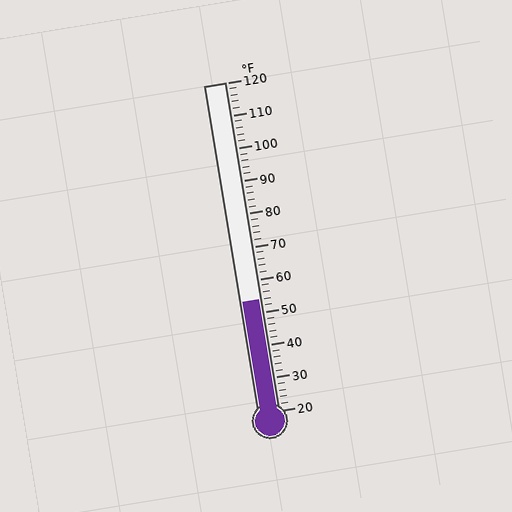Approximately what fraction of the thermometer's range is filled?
The thermometer is filled to approximately 35% of its range.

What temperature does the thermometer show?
The thermometer shows approximately 54°F.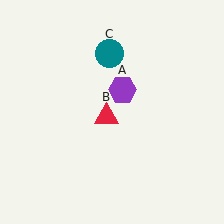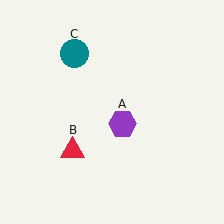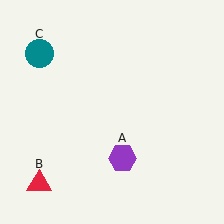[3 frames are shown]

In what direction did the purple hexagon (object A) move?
The purple hexagon (object A) moved down.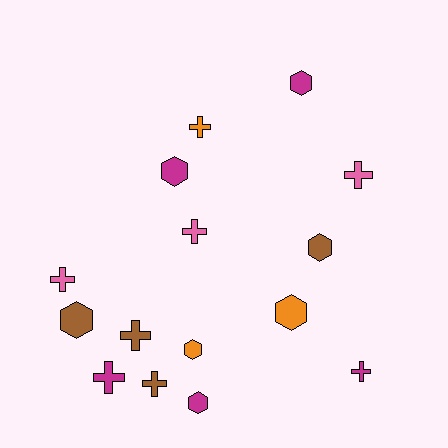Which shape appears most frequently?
Cross, with 8 objects.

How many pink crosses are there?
There are 3 pink crosses.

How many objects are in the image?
There are 15 objects.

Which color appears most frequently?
Magenta, with 5 objects.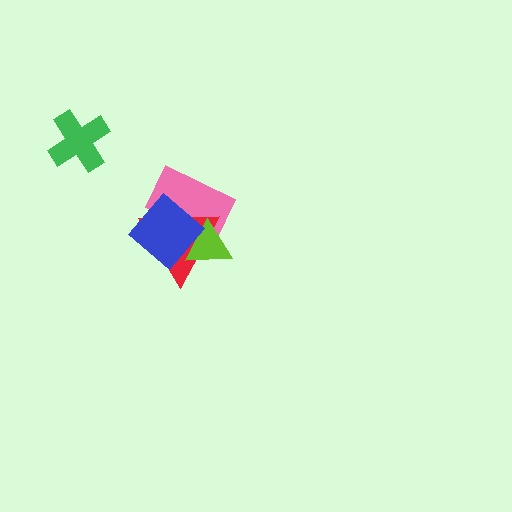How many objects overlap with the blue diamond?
3 objects overlap with the blue diamond.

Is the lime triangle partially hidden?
Yes, it is partially covered by another shape.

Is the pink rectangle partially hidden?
Yes, it is partially covered by another shape.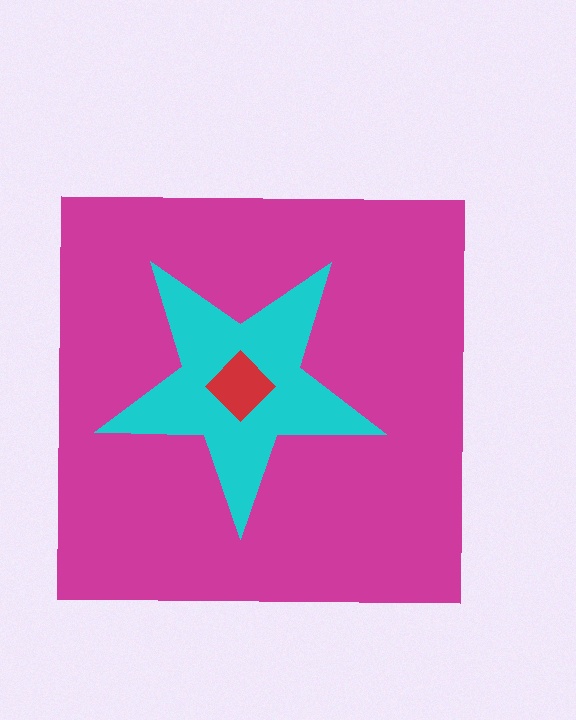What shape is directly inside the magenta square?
The cyan star.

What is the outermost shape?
The magenta square.